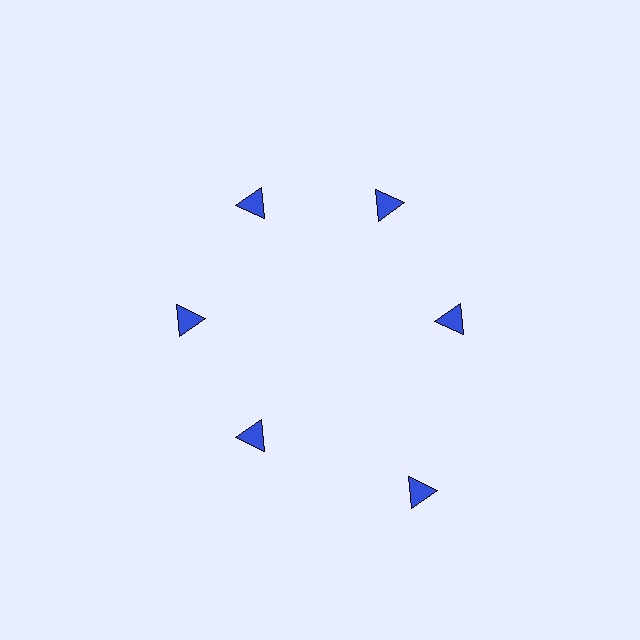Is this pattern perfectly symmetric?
No. The 6 blue triangles are arranged in a ring, but one element near the 5 o'clock position is pushed outward from the center, breaking the 6-fold rotational symmetry.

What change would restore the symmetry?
The symmetry would be restored by moving it inward, back onto the ring so that all 6 triangles sit at equal angles and equal distance from the center.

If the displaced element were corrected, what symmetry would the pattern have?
It would have 6-fold rotational symmetry — the pattern would map onto itself every 60 degrees.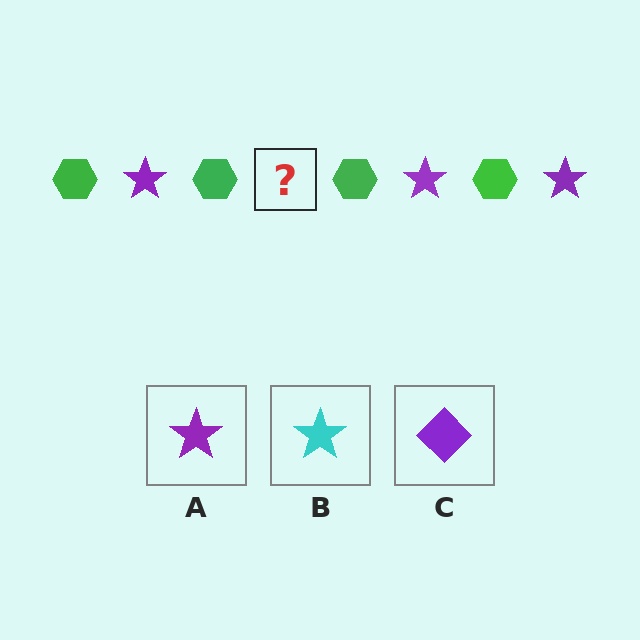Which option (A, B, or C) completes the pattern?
A.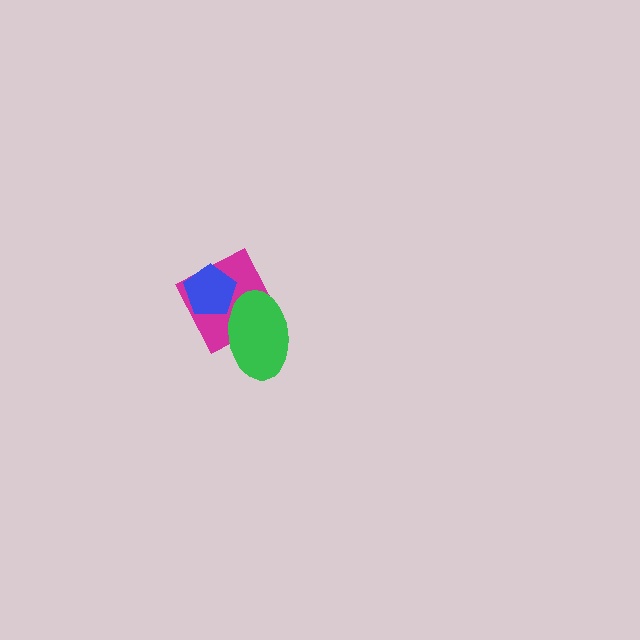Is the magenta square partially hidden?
Yes, it is partially covered by another shape.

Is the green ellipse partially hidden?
No, no other shape covers it.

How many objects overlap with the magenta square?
2 objects overlap with the magenta square.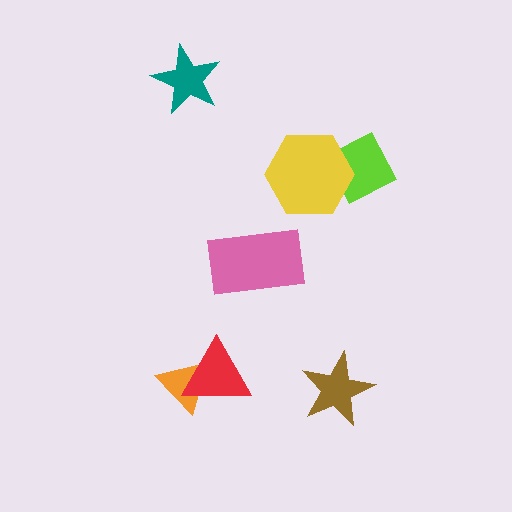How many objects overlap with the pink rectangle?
0 objects overlap with the pink rectangle.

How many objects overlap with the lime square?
1 object overlaps with the lime square.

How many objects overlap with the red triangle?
1 object overlaps with the red triangle.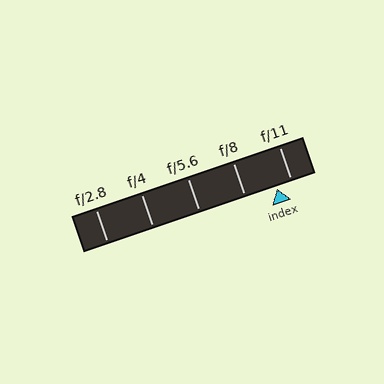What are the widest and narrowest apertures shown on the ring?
The widest aperture shown is f/2.8 and the narrowest is f/11.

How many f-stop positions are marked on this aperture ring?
There are 5 f-stop positions marked.